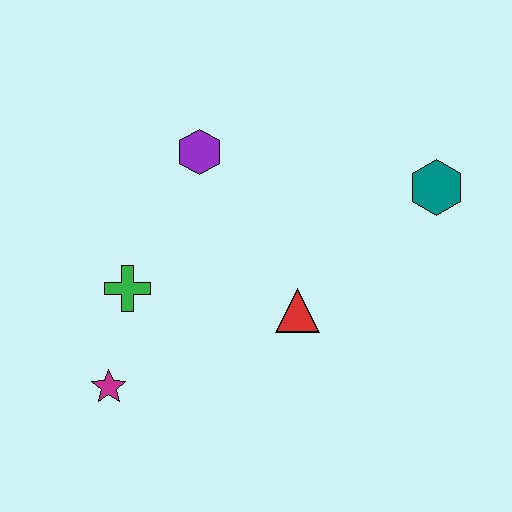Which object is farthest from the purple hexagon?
The magenta star is farthest from the purple hexagon.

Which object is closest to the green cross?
The magenta star is closest to the green cross.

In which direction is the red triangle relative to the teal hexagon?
The red triangle is to the left of the teal hexagon.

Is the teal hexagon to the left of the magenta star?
No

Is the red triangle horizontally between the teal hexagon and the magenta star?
Yes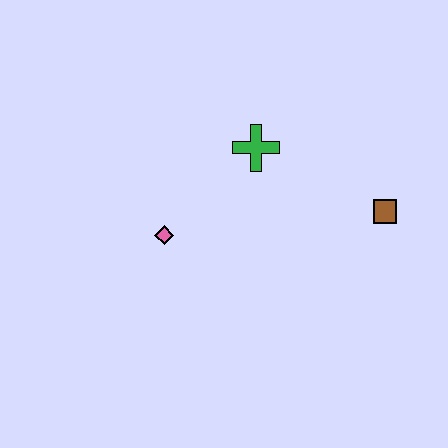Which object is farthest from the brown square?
The pink diamond is farthest from the brown square.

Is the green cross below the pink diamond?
No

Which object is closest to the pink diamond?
The green cross is closest to the pink diamond.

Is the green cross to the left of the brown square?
Yes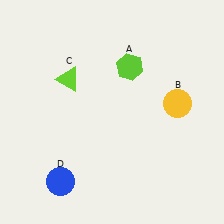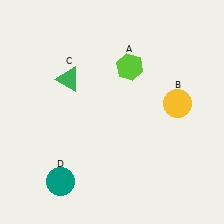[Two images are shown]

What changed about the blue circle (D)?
In Image 1, D is blue. In Image 2, it changed to teal.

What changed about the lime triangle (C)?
In Image 1, C is lime. In Image 2, it changed to green.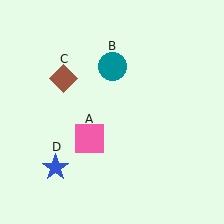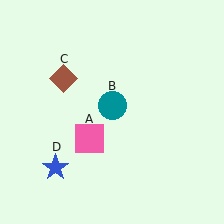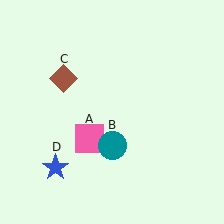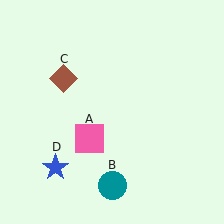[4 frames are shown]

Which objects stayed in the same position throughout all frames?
Pink square (object A) and brown diamond (object C) and blue star (object D) remained stationary.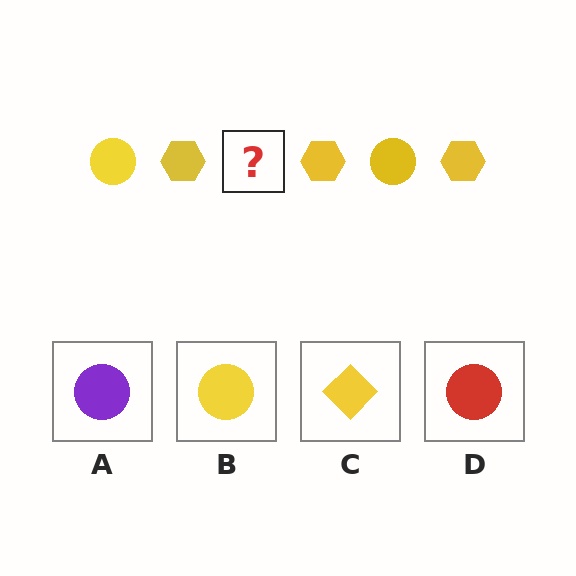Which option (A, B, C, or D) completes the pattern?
B.